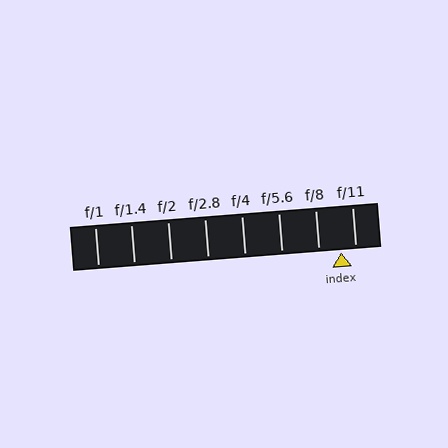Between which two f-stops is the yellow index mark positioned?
The index mark is between f/8 and f/11.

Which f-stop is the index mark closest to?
The index mark is closest to f/11.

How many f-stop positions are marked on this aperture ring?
There are 8 f-stop positions marked.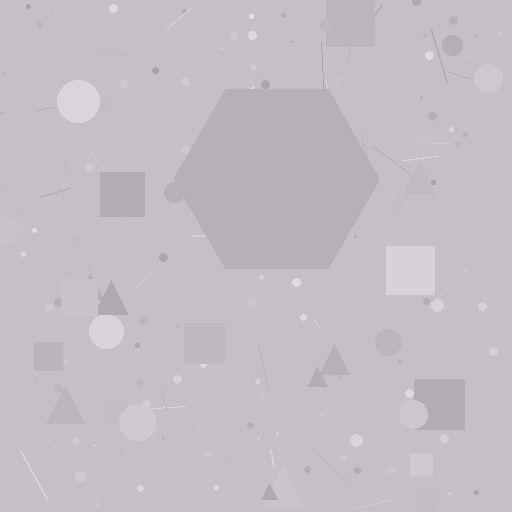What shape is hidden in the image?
A hexagon is hidden in the image.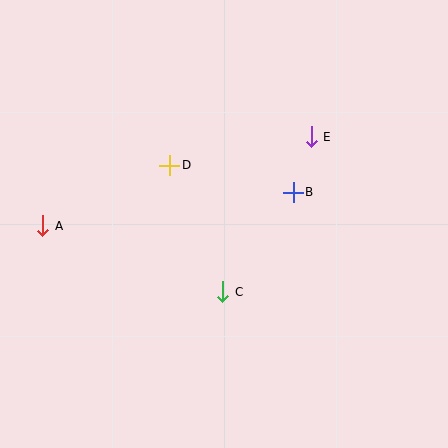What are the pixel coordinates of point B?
Point B is at (293, 192).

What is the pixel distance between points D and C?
The distance between D and C is 137 pixels.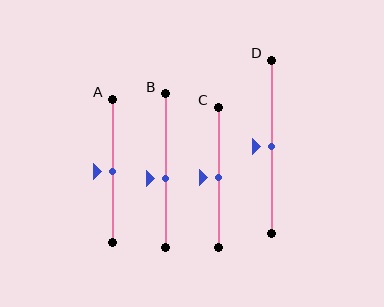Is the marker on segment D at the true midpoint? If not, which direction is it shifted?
Yes, the marker on segment D is at the true midpoint.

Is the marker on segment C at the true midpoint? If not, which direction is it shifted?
Yes, the marker on segment C is at the true midpoint.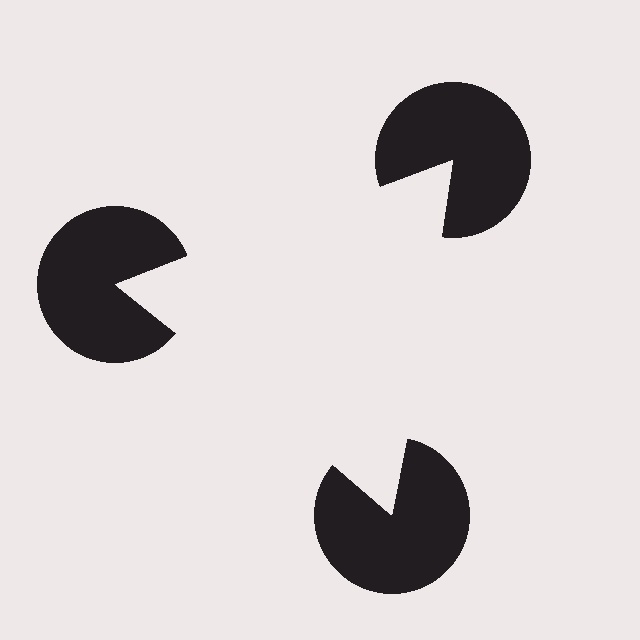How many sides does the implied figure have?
3 sides.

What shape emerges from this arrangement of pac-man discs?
An illusory triangle — its edges are inferred from the aligned wedge cuts in the pac-man discs, not physically drawn.